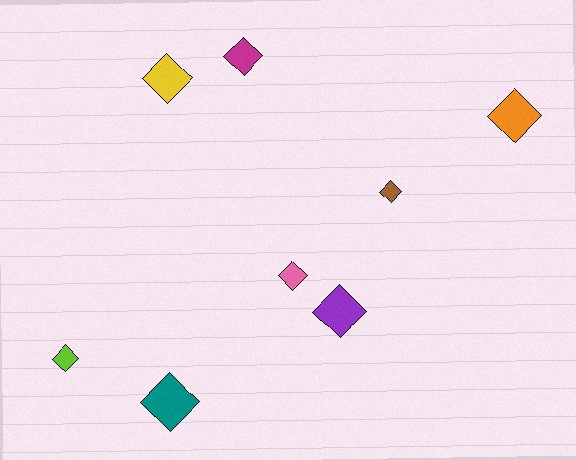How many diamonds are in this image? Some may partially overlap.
There are 8 diamonds.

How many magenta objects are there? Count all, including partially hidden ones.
There is 1 magenta object.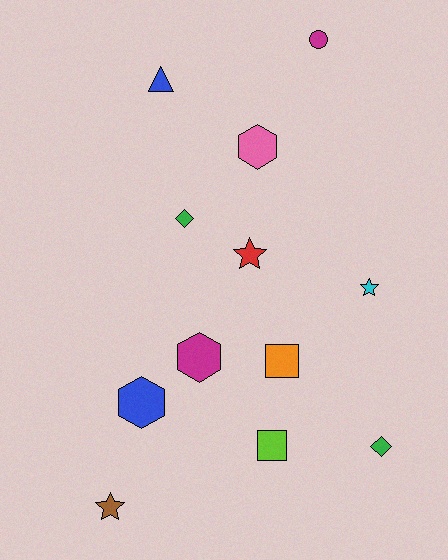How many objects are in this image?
There are 12 objects.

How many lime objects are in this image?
There is 1 lime object.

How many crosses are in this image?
There are no crosses.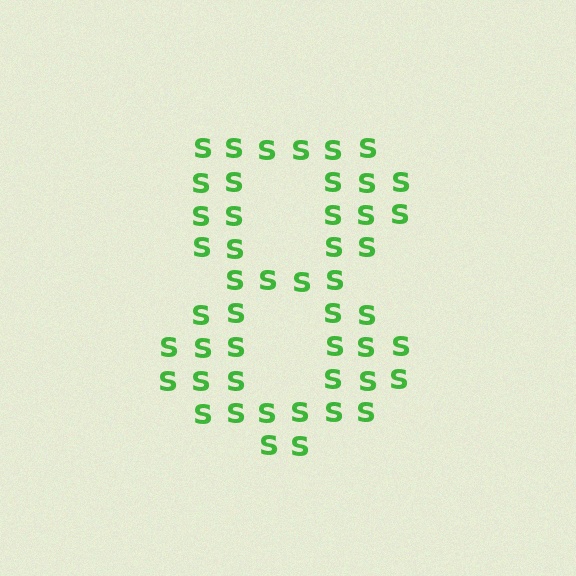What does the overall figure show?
The overall figure shows the digit 8.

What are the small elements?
The small elements are letter S's.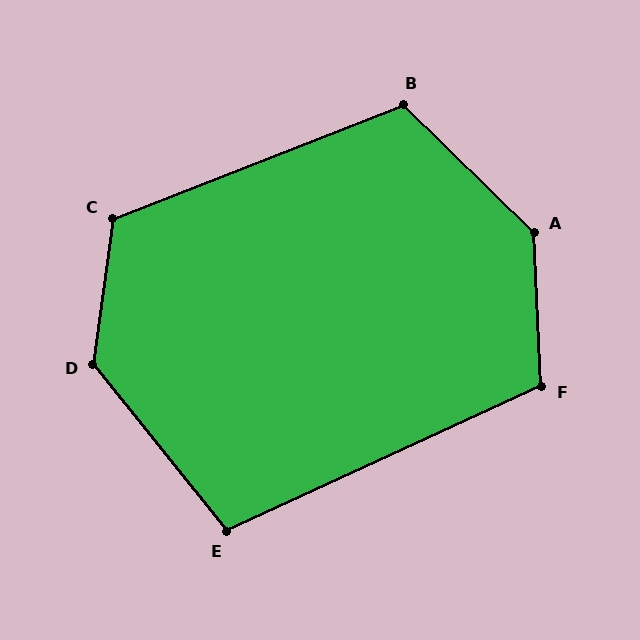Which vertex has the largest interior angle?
A, at approximately 137 degrees.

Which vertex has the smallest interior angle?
E, at approximately 104 degrees.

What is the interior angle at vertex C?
Approximately 119 degrees (obtuse).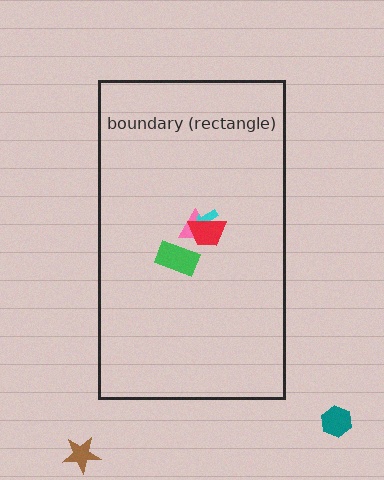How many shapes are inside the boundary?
4 inside, 2 outside.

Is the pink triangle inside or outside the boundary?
Inside.